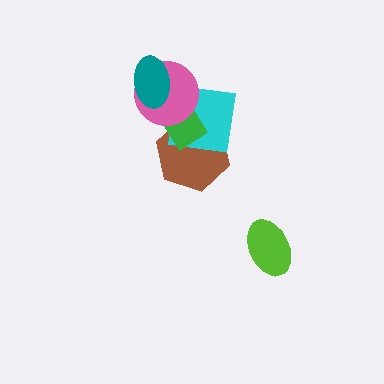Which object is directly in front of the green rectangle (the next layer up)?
The pink circle is directly in front of the green rectangle.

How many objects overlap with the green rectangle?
4 objects overlap with the green rectangle.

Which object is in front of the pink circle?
The teal ellipse is in front of the pink circle.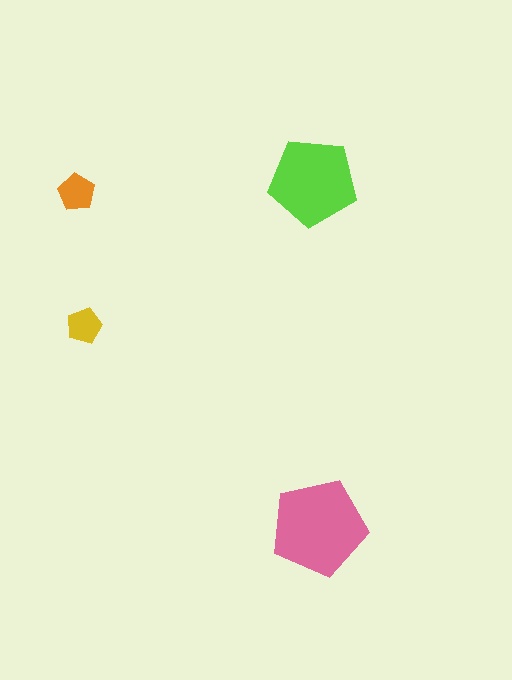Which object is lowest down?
The pink pentagon is bottommost.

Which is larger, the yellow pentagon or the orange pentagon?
The orange one.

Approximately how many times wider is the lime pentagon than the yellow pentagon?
About 2.5 times wider.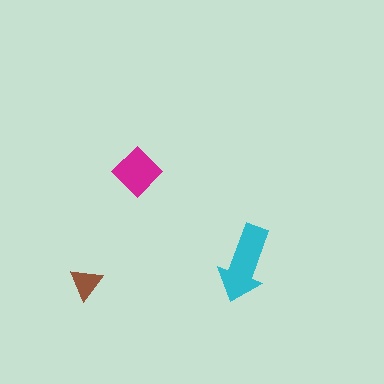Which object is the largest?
The cyan arrow.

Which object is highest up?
The magenta diamond is topmost.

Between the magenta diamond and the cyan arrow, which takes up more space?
The cyan arrow.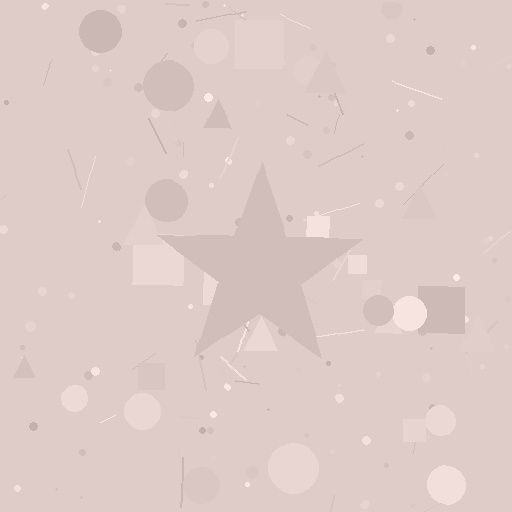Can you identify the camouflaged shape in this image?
The camouflaged shape is a star.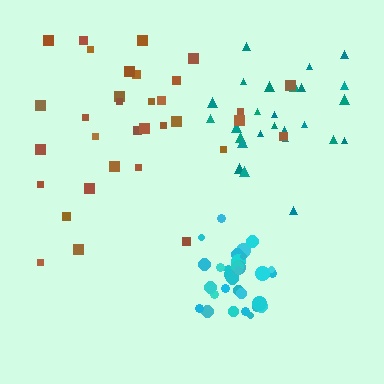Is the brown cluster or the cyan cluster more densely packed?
Cyan.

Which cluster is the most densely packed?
Cyan.